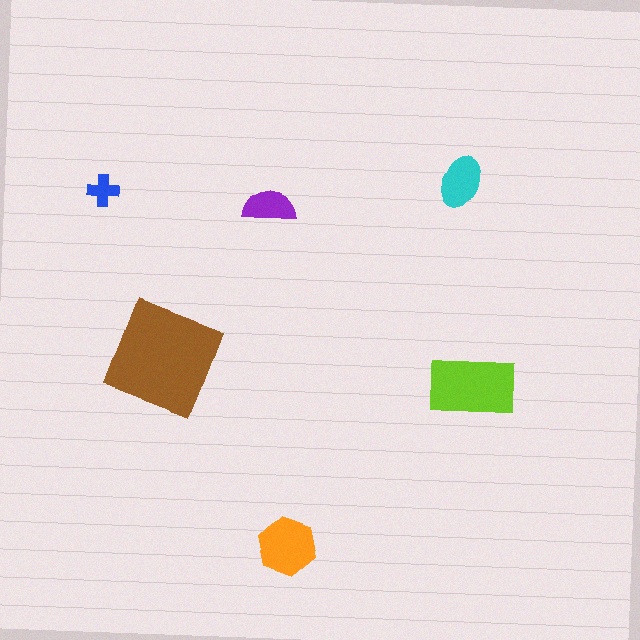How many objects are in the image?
There are 6 objects in the image.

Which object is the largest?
The brown square.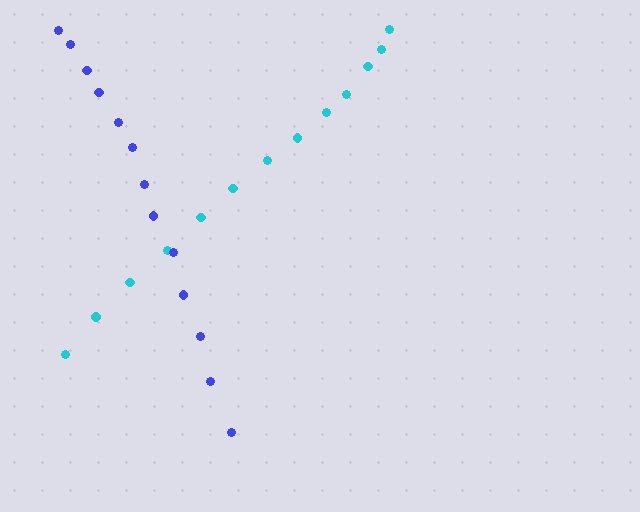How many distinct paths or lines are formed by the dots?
There are 2 distinct paths.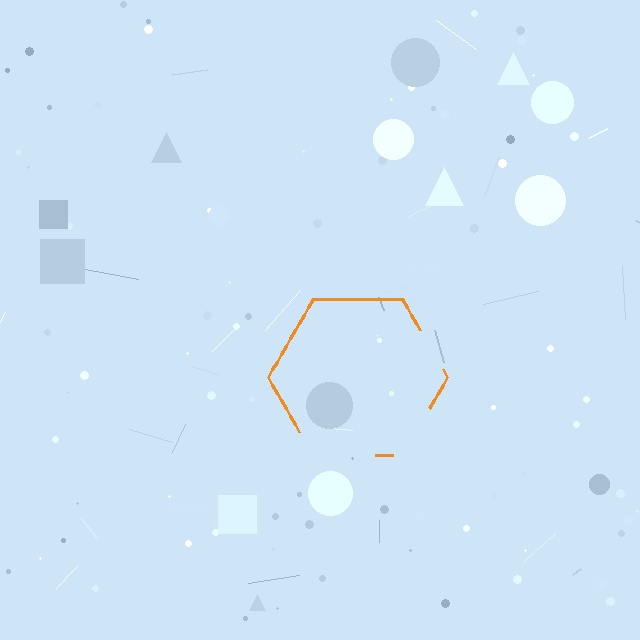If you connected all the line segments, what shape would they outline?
They would outline a hexagon.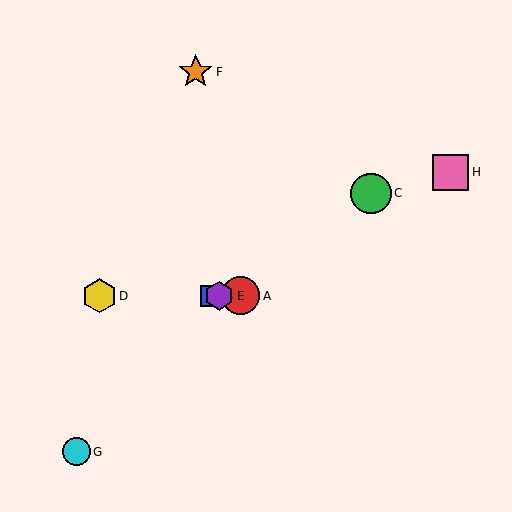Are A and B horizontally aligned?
Yes, both are at y≈296.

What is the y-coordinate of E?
Object E is at y≈296.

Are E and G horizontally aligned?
No, E is at y≈296 and G is at y≈452.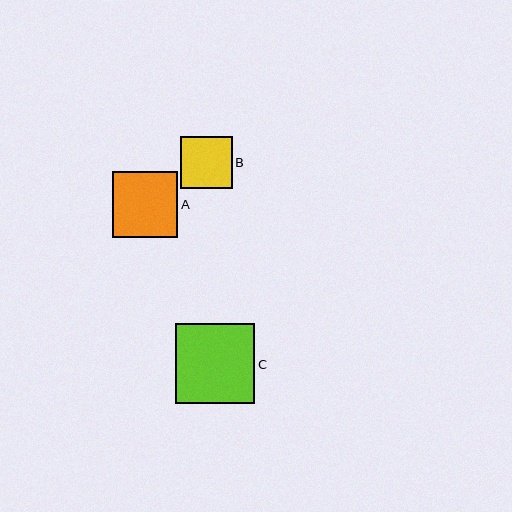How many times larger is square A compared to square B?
Square A is approximately 1.3 times the size of square B.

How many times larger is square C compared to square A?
Square C is approximately 1.2 times the size of square A.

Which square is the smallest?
Square B is the smallest with a size of approximately 52 pixels.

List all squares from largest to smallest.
From largest to smallest: C, A, B.